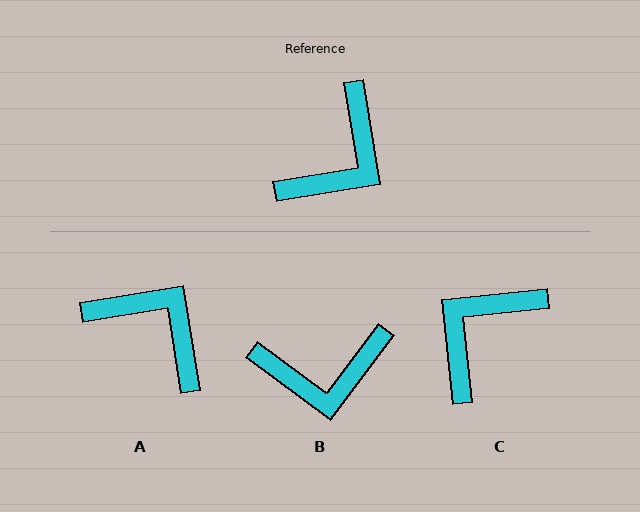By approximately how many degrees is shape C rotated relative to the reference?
Approximately 177 degrees counter-clockwise.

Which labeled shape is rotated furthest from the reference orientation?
C, about 177 degrees away.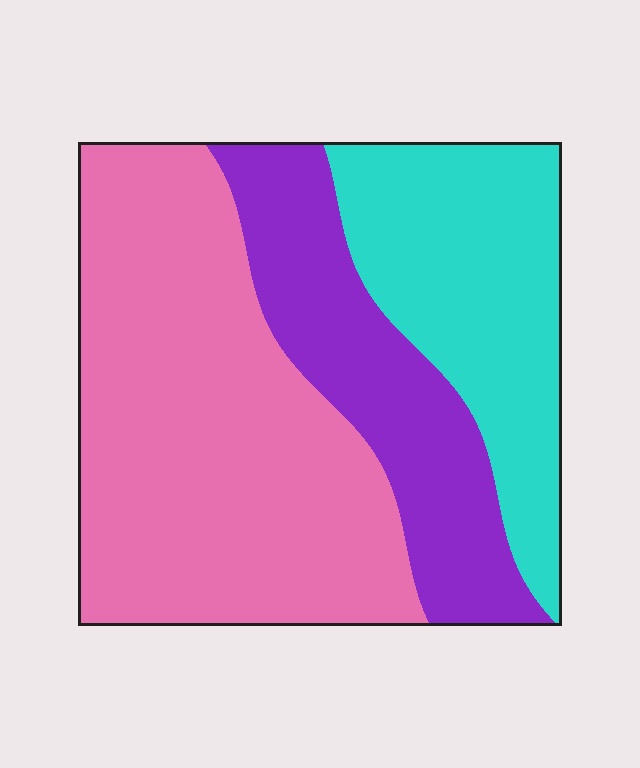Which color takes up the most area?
Pink, at roughly 50%.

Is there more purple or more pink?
Pink.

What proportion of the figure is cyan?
Cyan covers around 25% of the figure.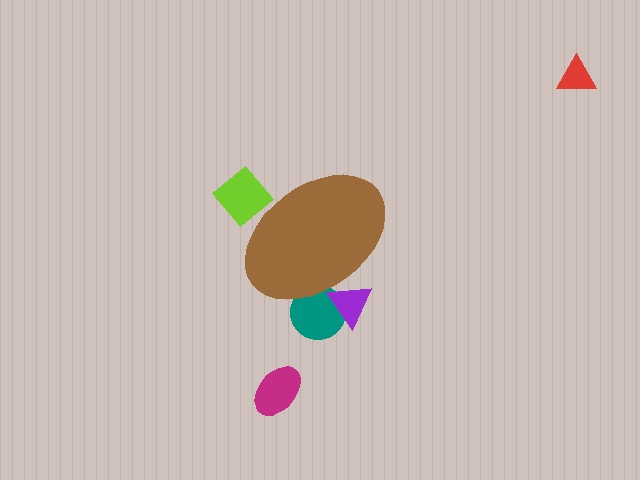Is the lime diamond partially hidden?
Yes, the lime diamond is partially hidden behind the brown ellipse.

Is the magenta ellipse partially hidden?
No, the magenta ellipse is fully visible.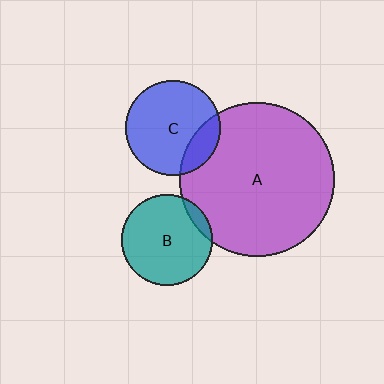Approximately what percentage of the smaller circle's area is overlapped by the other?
Approximately 10%.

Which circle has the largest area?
Circle A (purple).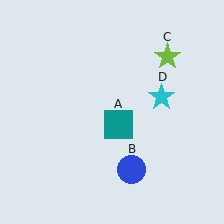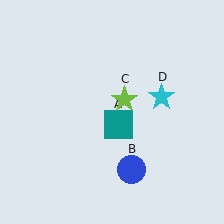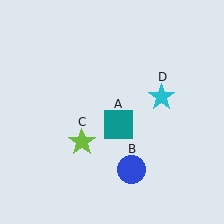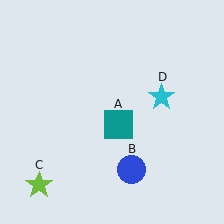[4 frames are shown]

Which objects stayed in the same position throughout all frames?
Teal square (object A) and blue circle (object B) and cyan star (object D) remained stationary.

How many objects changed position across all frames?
1 object changed position: lime star (object C).